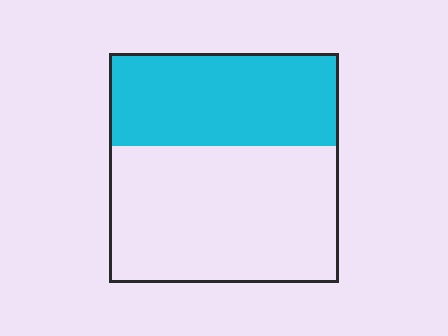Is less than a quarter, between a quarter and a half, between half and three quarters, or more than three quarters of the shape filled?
Between a quarter and a half.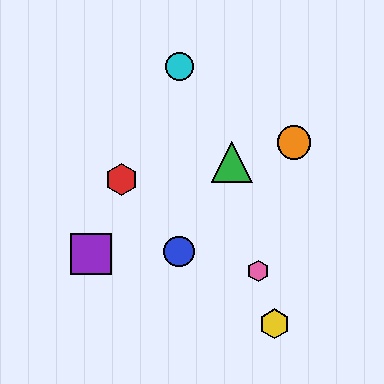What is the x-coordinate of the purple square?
The purple square is at x≈91.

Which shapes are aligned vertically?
The blue circle, the cyan circle are aligned vertically.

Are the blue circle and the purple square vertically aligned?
No, the blue circle is at x≈179 and the purple square is at x≈91.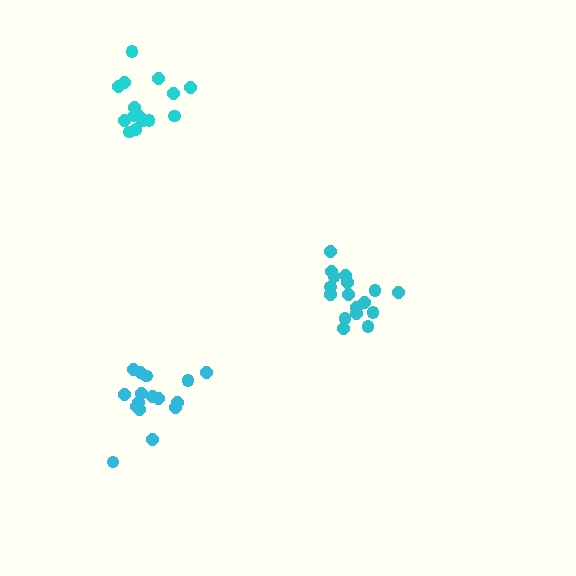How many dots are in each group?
Group 1: 16 dots, Group 2: 17 dots, Group 3: 15 dots (48 total).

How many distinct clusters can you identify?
There are 3 distinct clusters.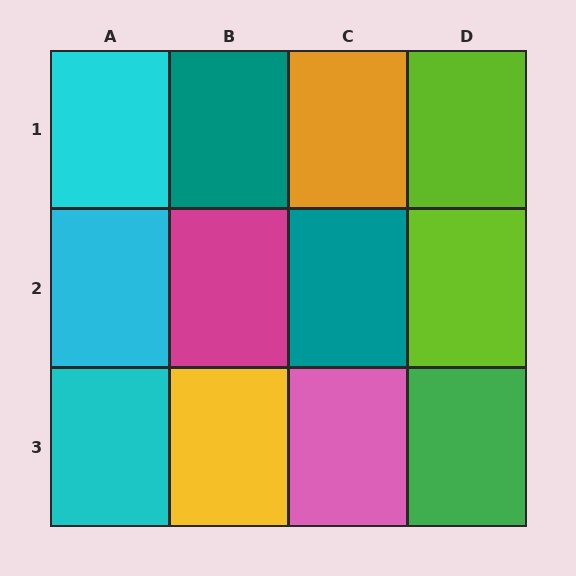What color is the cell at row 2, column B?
Magenta.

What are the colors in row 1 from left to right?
Cyan, teal, orange, lime.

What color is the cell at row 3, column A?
Cyan.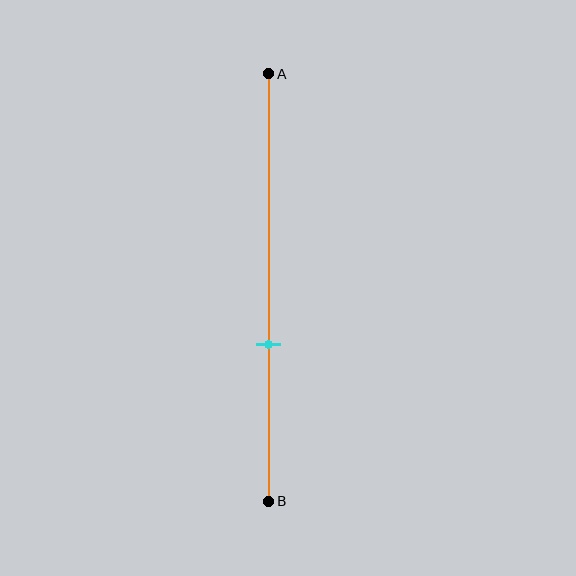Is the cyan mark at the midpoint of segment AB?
No, the mark is at about 65% from A, not at the 50% midpoint.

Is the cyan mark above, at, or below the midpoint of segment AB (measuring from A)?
The cyan mark is below the midpoint of segment AB.